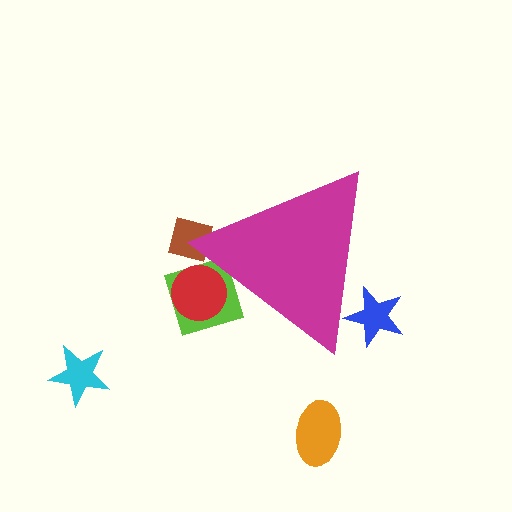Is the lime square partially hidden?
Yes, the lime square is partially hidden behind the magenta triangle.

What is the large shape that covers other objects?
A magenta triangle.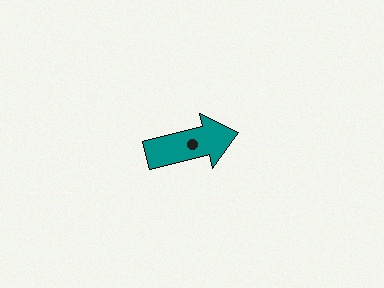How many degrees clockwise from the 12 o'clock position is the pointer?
Approximately 76 degrees.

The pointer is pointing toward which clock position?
Roughly 3 o'clock.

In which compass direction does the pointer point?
East.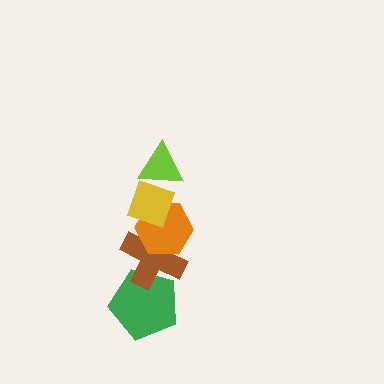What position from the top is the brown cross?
The brown cross is 4th from the top.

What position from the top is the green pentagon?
The green pentagon is 5th from the top.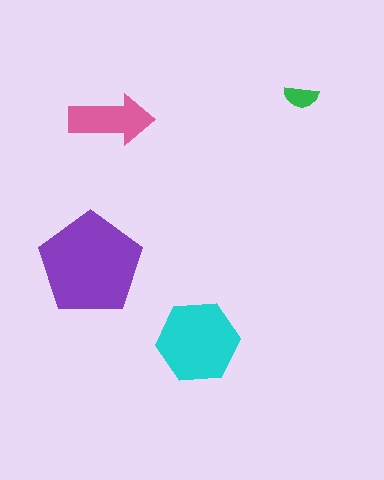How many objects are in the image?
There are 4 objects in the image.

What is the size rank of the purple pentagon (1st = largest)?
1st.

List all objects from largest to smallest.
The purple pentagon, the cyan hexagon, the pink arrow, the green semicircle.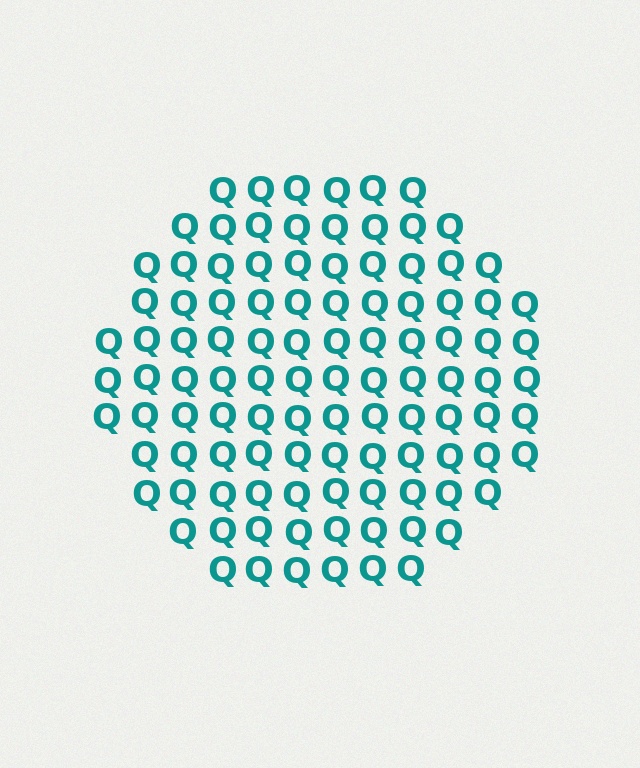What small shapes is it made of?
It is made of small letter Q's.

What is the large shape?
The large shape is a circle.